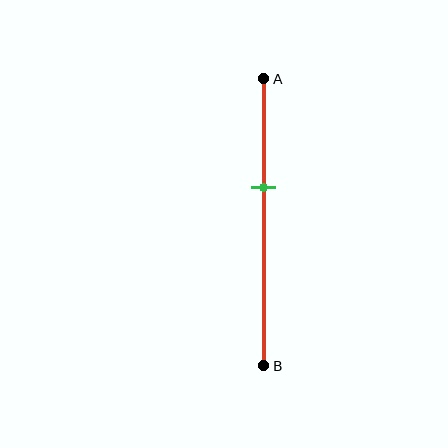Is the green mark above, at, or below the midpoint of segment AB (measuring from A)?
The green mark is above the midpoint of segment AB.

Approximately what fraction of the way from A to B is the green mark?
The green mark is approximately 40% of the way from A to B.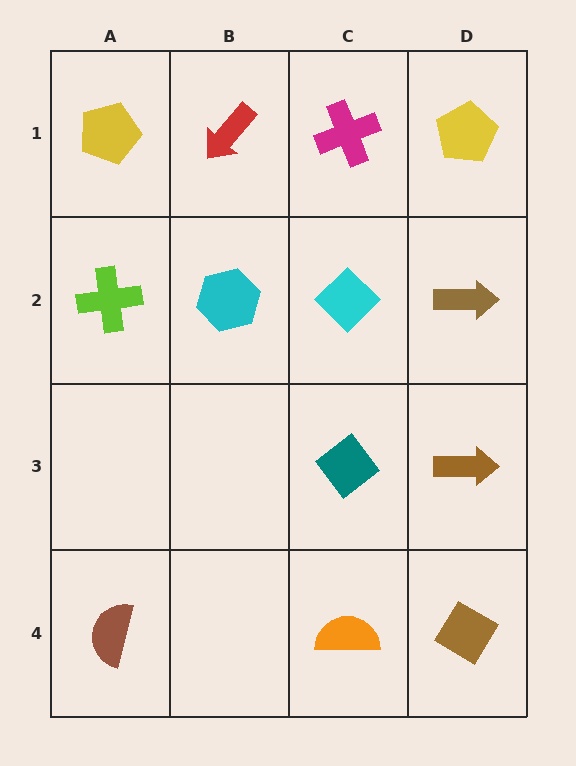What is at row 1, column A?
A yellow pentagon.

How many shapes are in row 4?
3 shapes.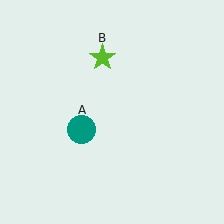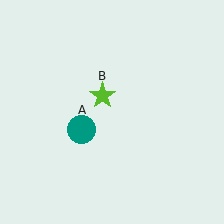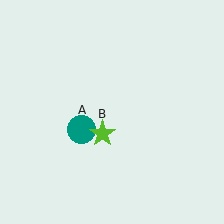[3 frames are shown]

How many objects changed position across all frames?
1 object changed position: lime star (object B).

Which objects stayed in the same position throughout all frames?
Teal circle (object A) remained stationary.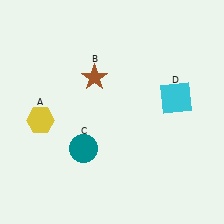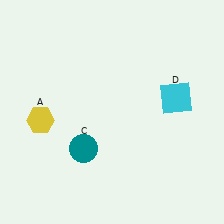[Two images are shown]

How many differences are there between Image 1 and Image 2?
There is 1 difference between the two images.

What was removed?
The brown star (B) was removed in Image 2.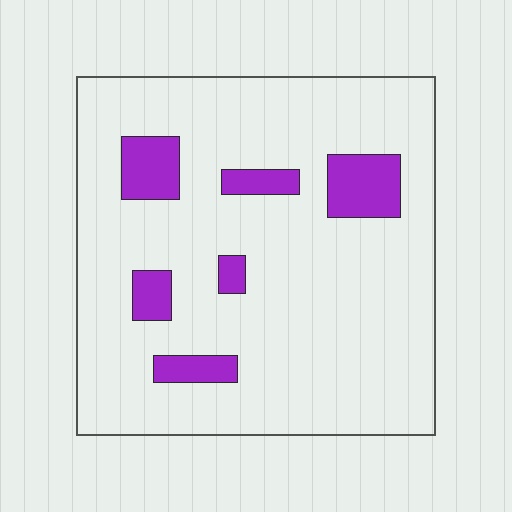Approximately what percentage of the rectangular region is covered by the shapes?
Approximately 10%.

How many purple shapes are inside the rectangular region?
6.